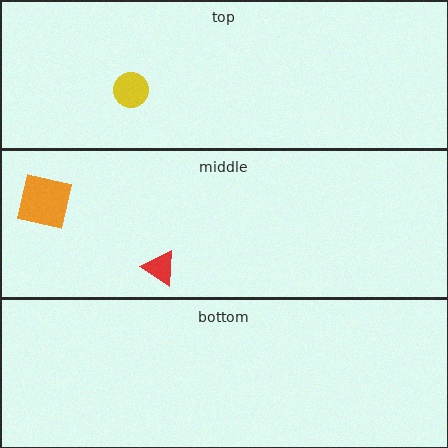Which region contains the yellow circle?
The top region.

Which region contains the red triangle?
The middle region.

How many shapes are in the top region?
1.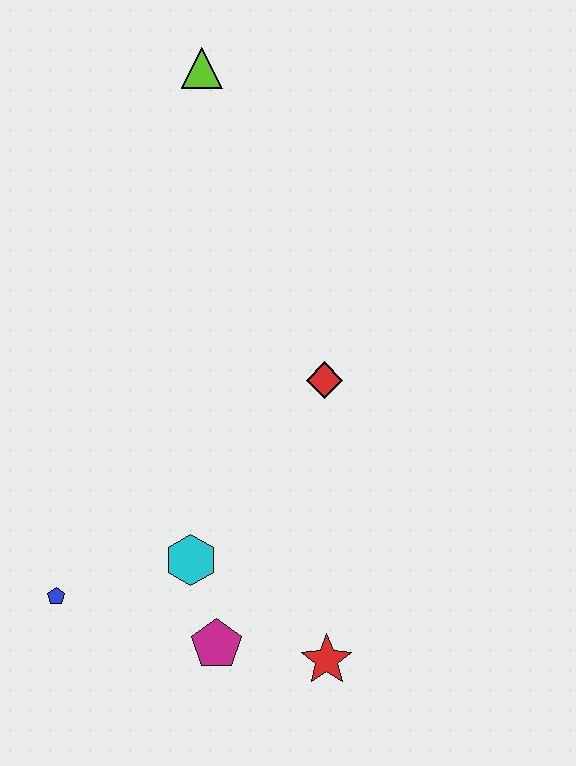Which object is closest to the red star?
The magenta pentagon is closest to the red star.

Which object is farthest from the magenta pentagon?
The lime triangle is farthest from the magenta pentagon.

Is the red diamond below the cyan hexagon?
No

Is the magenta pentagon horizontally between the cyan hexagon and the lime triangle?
No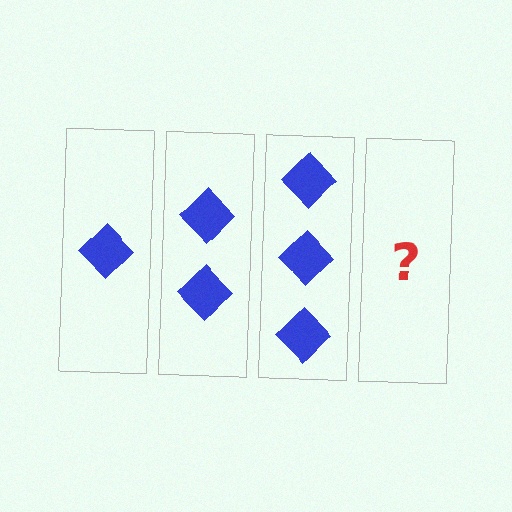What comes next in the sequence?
The next element should be 4 diamonds.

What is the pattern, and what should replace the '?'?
The pattern is that each step adds one more diamond. The '?' should be 4 diamonds.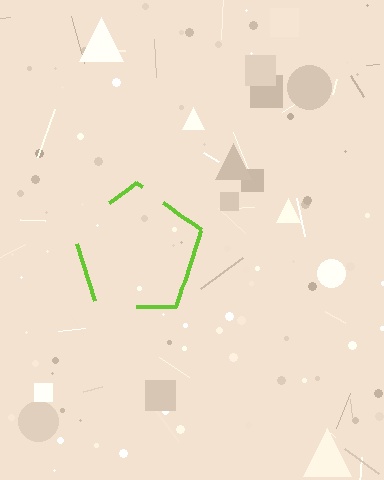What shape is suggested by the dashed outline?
The dashed outline suggests a pentagon.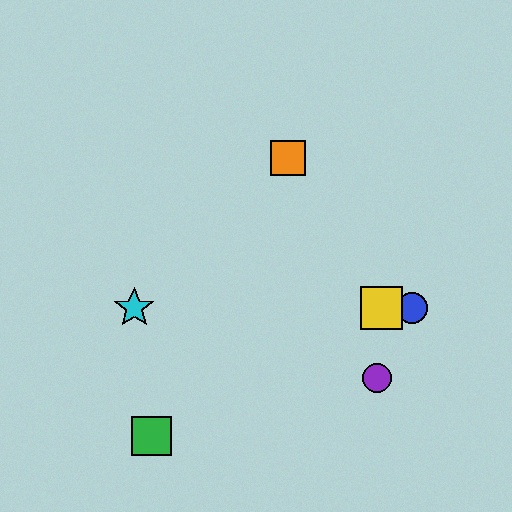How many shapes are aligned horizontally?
4 shapes (the red circle, the blue circle, the yellow square, the cyan star) are aligned horizontally.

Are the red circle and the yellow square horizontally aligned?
Yes, both are at y≈308.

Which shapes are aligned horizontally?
The red circle, the blue circle, the yellow square, the cyan star are aligned horizontally.